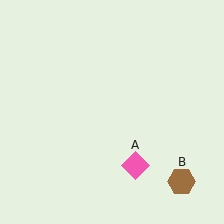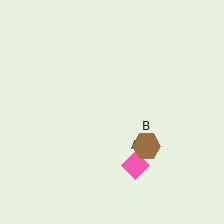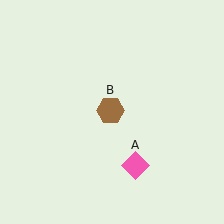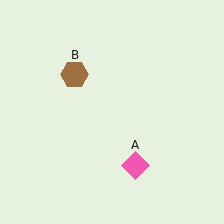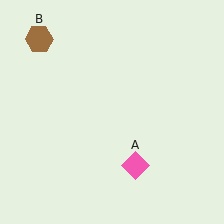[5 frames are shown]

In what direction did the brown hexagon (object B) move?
The brown hexagon (object B) moved up and to the left.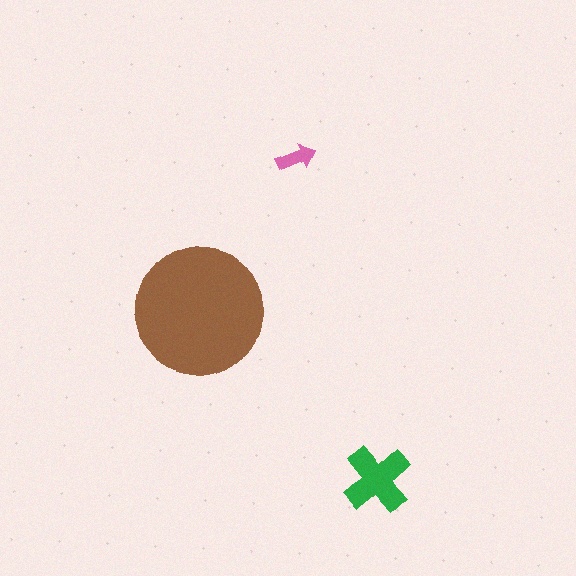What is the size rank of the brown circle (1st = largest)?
1st.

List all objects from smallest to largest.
The pink arrow, the green cross, the brown circle.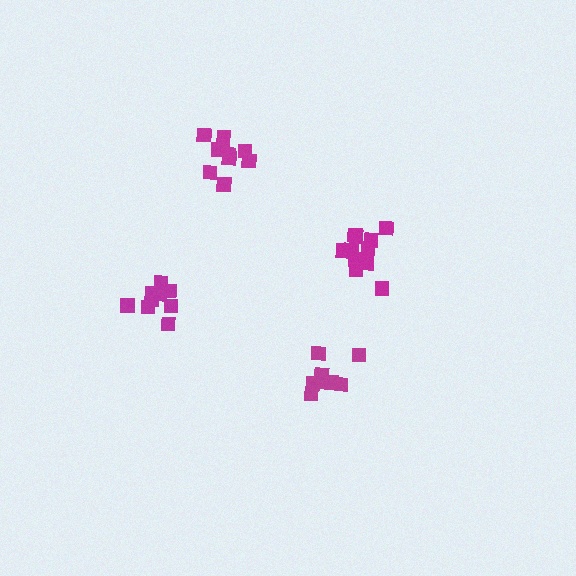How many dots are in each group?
Group 1: 8 dots, Group 2: 11 dots, Group 3: 9 dots, Group 4: 10 dots (38 total).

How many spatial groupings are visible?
There are 4 spatial groupings.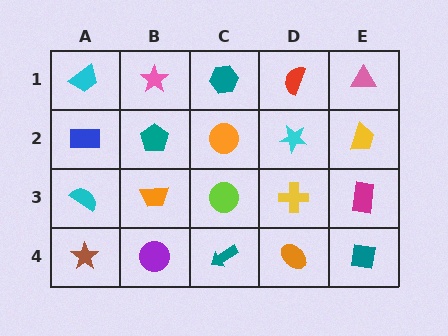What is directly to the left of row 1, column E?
A red semicircle.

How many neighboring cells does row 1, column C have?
3.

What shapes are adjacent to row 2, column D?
A red semicircle (row 1, column D), a yellow cross (row 3, column D), an orange circle (row 2, column C), a yellow trapezoid (row 2, column E).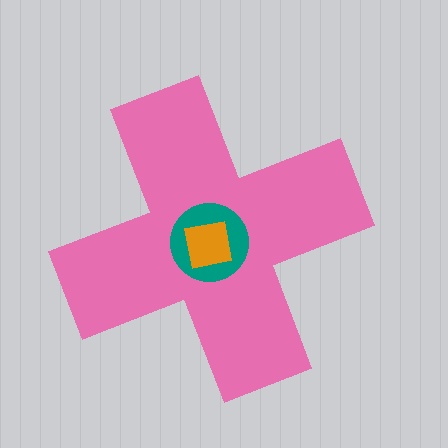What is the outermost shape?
The pink cross.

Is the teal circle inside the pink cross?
Yes.